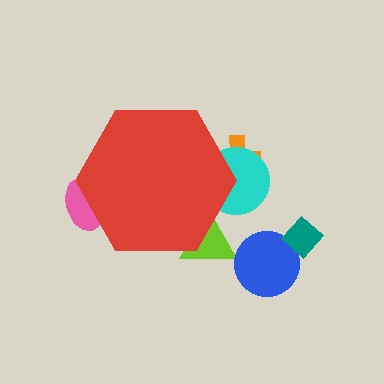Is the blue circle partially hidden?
No, the blue circle is fully visible.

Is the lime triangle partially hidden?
Yes, the lime triangle is partially hidden behind the red hexagon.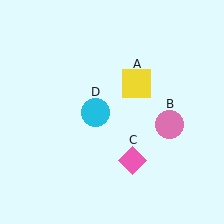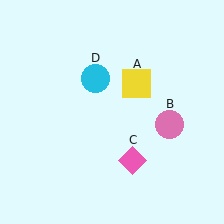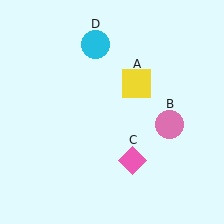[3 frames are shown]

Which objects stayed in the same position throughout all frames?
Yellow square (object A) and pink circle (object B) and pink diamond (object C) remained stationary.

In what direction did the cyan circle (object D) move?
The cyan circle (object D) moved up.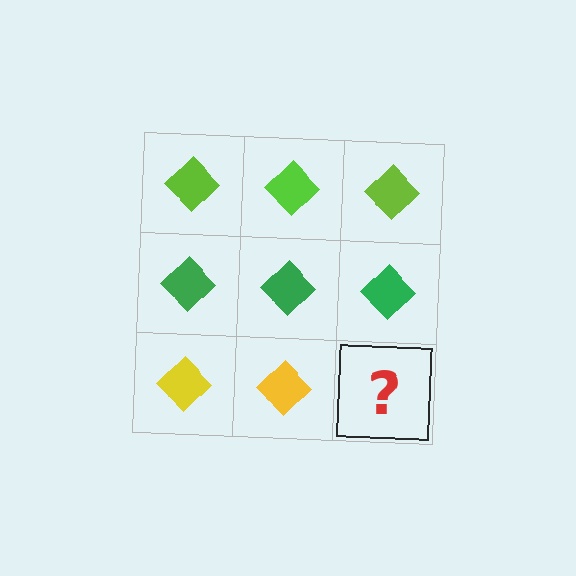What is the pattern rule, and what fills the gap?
The rule is that each row has a consistent color. The gap should be filled with a yellow diamond.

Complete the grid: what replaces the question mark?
The question mark should be replaced with a yellow diamond.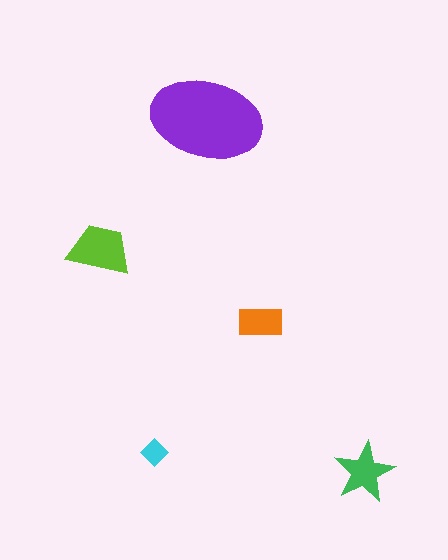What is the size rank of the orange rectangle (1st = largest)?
4th.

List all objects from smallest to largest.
The cyan diamond, the orange rectangle, the green star, the lime trapezoid, the purple ellipse.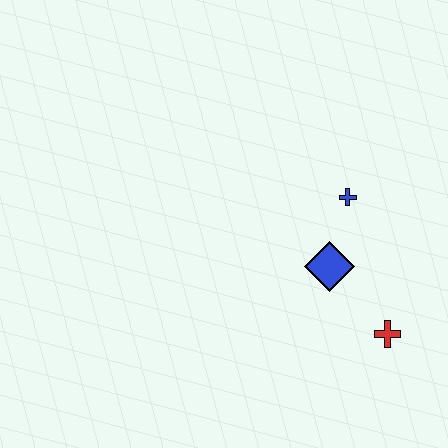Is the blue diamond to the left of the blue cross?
Yes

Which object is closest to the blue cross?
The blue diamond is closest to the blue cross.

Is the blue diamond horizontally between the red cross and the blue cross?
No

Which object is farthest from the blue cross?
The red cross is farthest from the blue cross.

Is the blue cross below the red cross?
No